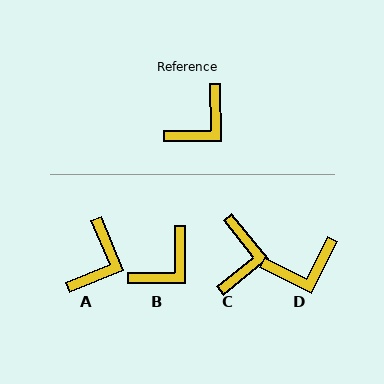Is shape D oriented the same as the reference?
No, it is off by about 28 degrees.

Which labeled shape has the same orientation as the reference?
B.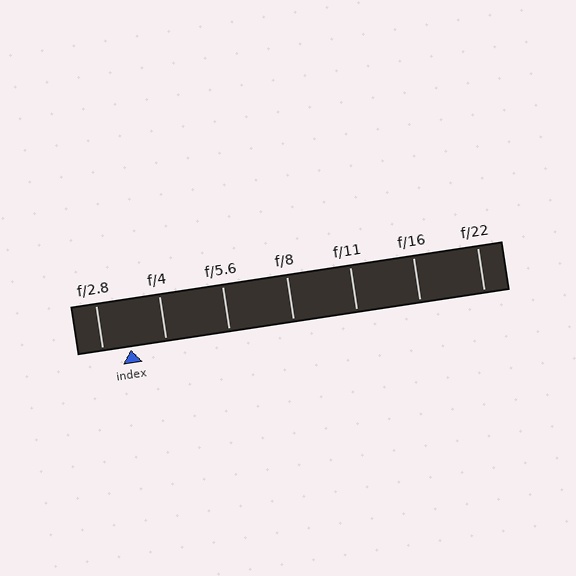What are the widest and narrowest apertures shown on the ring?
The widest aperture shown is f/2.8 and the narrowest is f/22.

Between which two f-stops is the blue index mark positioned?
The index mark is between f/2.8 and f/4.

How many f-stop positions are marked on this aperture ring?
There are 7 f-stop positions marked.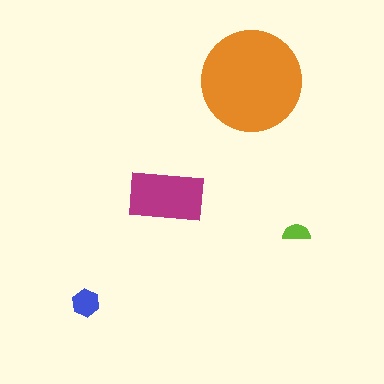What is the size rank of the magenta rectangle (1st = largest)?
2nd.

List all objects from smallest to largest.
The lime semicircle, the blue hexagon, the magenta rectangle, the orange circle.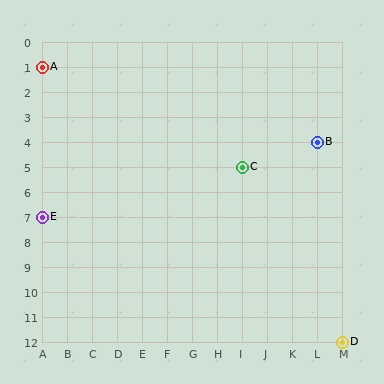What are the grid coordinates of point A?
Point A is at grid coordinates (A, 1).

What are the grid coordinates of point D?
Point D is at grid coordinates (M, 12).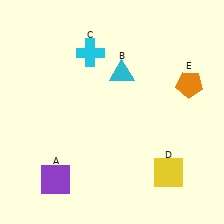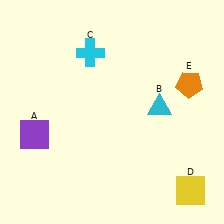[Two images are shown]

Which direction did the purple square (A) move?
The purple square (A) moved up.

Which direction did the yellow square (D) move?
The yellow square (D) moved right.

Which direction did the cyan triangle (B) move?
The cyan triangle (B) moved right.